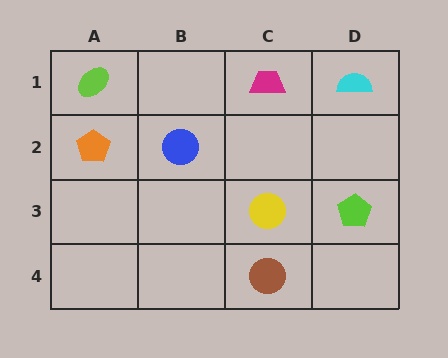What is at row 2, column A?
An orange pentagon.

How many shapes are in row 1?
3 shapes.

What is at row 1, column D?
A cyan semicircle.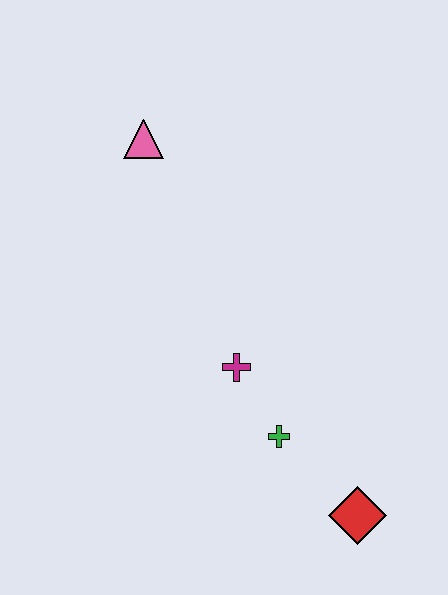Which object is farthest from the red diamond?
The pink triangle is farthest from the red diamond.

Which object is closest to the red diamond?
The green cross is closest to the red diamond.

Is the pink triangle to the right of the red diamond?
No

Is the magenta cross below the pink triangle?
Yes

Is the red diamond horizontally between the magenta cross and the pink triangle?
No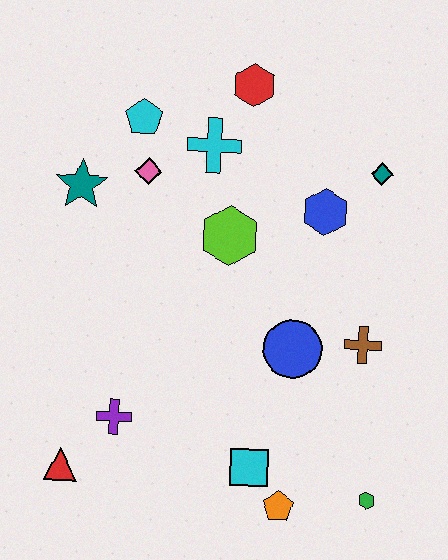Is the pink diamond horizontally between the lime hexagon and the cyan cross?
No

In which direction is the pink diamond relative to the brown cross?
The pink diamond is to the left of the brown cross.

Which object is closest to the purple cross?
The red triangle is closest to the purple cross.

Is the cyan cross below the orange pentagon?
No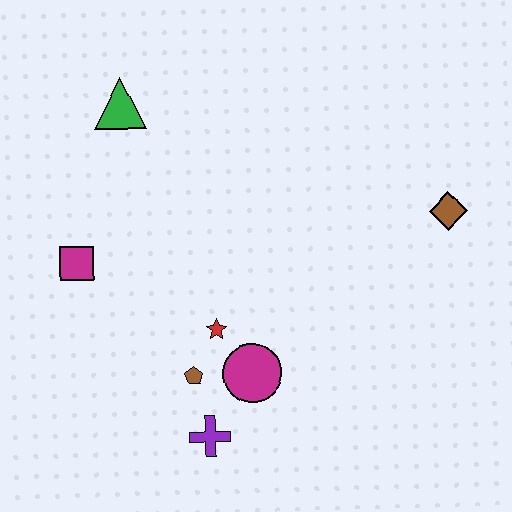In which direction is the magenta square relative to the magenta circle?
The magenta square is to the left of the magenta circle.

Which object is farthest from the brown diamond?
The magenta square is farthest from the brown diamond.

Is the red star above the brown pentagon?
Yes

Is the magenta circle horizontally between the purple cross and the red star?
No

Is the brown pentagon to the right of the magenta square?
Yes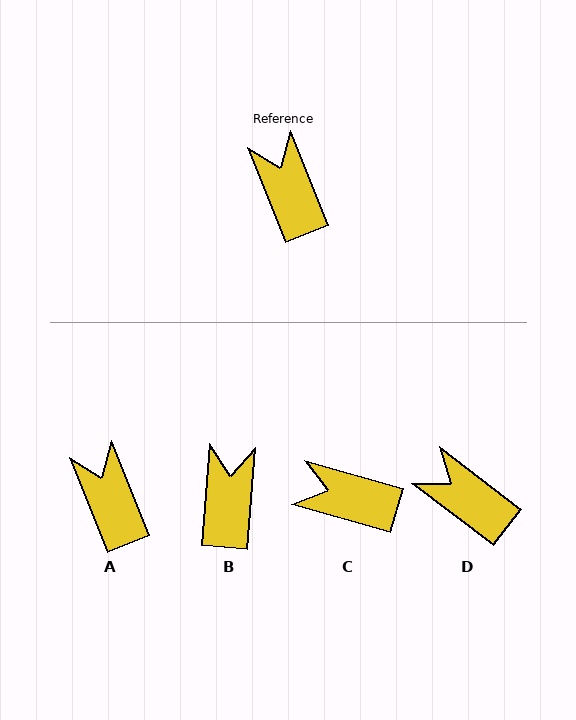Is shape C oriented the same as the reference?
No, it is off by about 52 degrees.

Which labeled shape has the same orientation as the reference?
A.